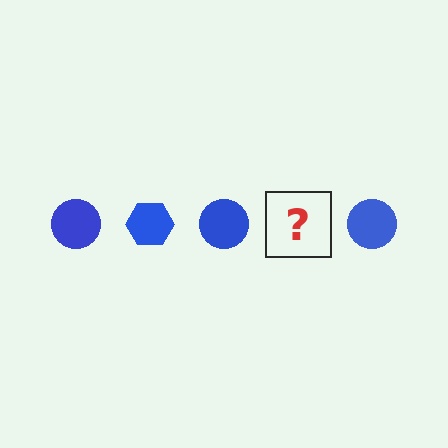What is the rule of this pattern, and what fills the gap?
The rule is that the pattern cycles through circle, hexagon shapes in blue. The gap should be filled with a blue hexagon.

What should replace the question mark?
The question mark should be replaced with a blue hexagon.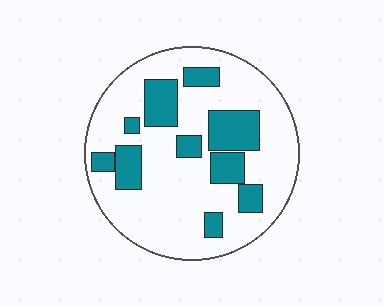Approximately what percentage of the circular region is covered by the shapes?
Approximately 25%.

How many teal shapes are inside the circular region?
10.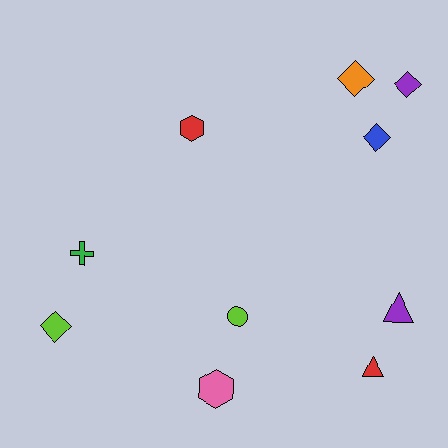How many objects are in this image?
There are 10 objects.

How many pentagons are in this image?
There are no pentagons.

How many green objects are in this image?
There is 1 green object.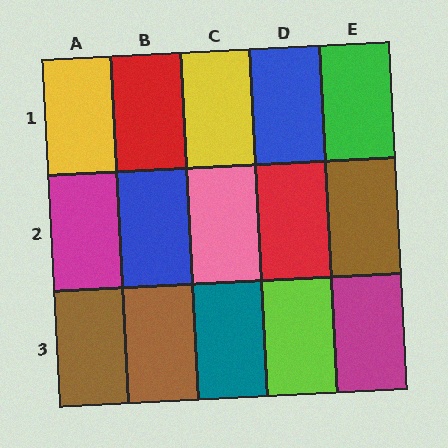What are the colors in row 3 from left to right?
Brown, brown, teal, lime, magenta.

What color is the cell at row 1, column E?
Green.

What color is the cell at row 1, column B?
Red.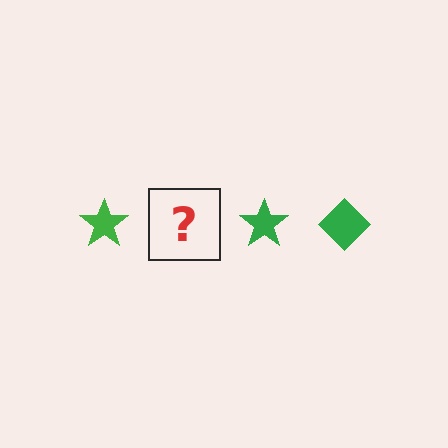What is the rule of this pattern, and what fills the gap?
The rule is that the pattern cycles through star, diamond shapes in green. The gap should be filled with a green diamond.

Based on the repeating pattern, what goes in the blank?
The blank should be a green diamond.